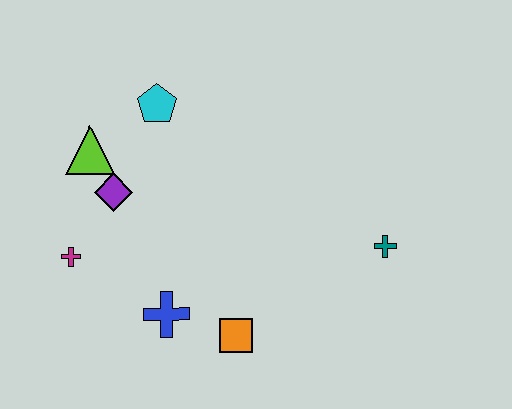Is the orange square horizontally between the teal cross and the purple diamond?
Yes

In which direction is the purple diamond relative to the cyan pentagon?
The purple diamond is below the cyan pentagon.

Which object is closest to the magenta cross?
The purple diamond is closest to the magenta cross.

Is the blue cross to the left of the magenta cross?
No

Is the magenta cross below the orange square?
No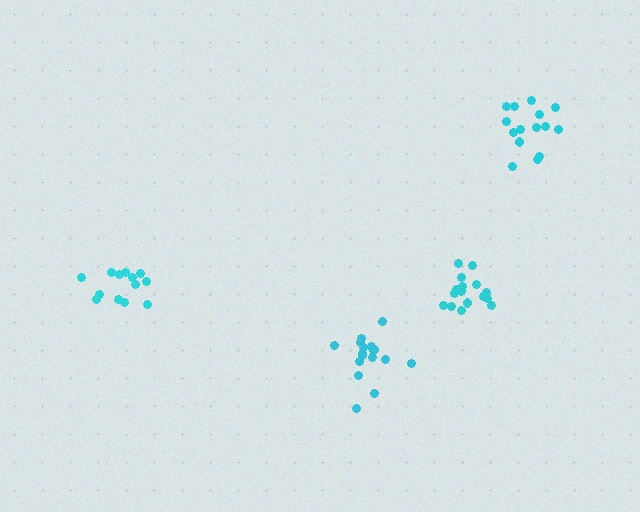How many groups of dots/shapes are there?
There are 4 groups.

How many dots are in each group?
Group 1: 18 dots, Group 2: 15 dots, Group 3: 13 dots, Group 4: 16 dots (62 total).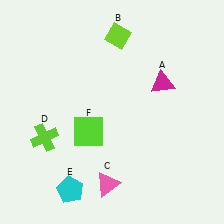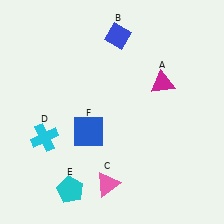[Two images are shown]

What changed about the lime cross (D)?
In Image 1, D is lime. In Image 2, it changed to cyan.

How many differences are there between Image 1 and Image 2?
There are 3 differences between the two images.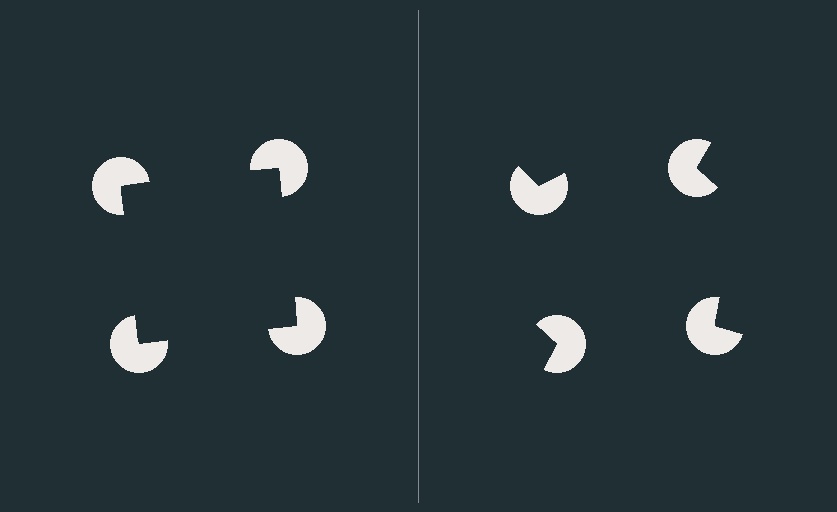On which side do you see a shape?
An illusory square appears on the left side. On the right side the wedge cuts are rotated, so no coherent shape forms.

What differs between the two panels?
The pac-man discs are positioned identically on both sides; only the wedge orientations differ. On the left they align to a square; on the right they are misaligned.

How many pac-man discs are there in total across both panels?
8 — 4 on each side.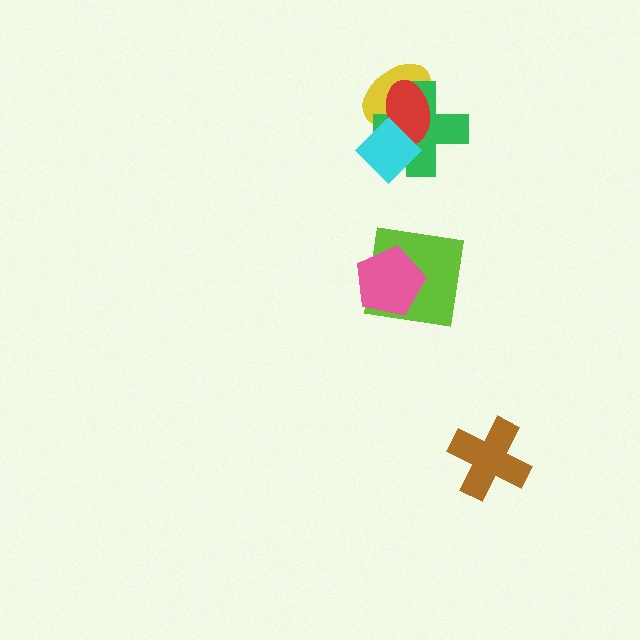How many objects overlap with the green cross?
3 objects overlap with the green cross.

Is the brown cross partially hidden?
No, no other shape covers it.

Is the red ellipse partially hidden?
Yes, it is partially covered by another shape.